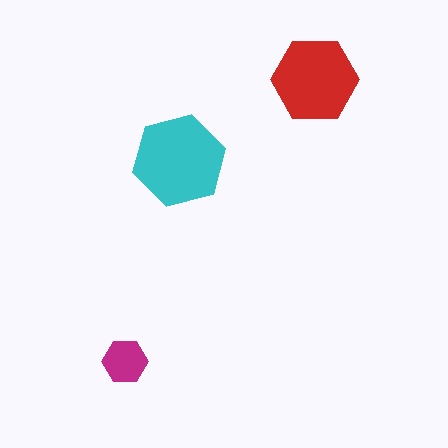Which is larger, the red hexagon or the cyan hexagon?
The cyan one.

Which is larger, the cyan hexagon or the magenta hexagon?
The cyan one.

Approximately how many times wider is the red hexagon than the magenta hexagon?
About 2 times wider.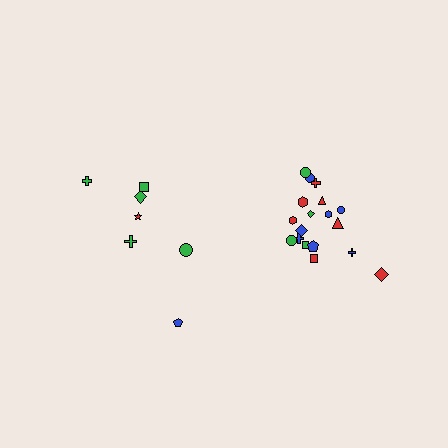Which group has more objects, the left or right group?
The right group.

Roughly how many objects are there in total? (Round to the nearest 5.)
Roughly 25 objects in total.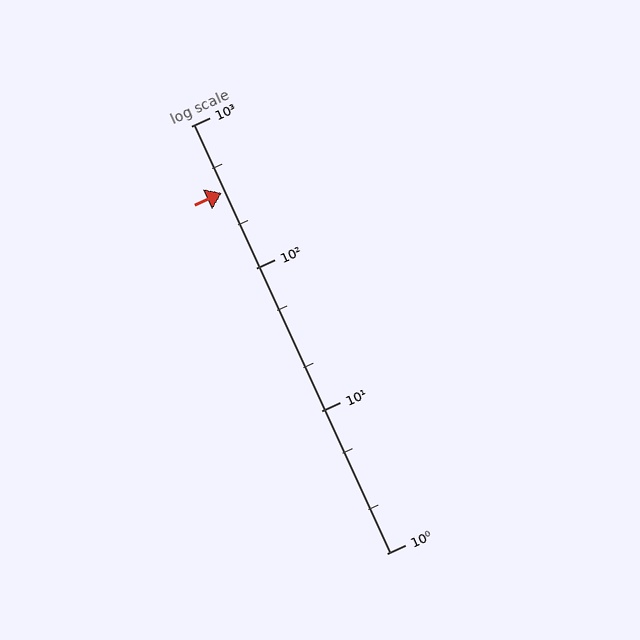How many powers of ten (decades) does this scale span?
The scale spans 3 decades, from 1 to 1000.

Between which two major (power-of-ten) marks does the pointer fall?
The pointer is between 100 and 1000.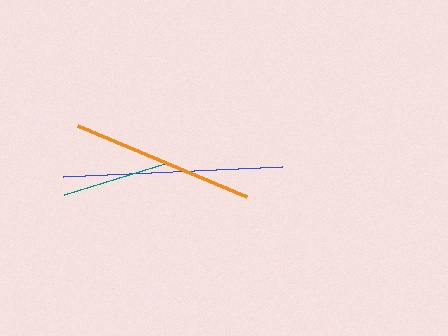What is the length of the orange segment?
The orange segment is approximately 184 pixels long.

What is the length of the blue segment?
The blue segment is approximately 220 pixels long.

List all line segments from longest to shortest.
From longest to shortest: blue, orange, teal.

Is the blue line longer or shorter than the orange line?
The blue line is longer than the orange line.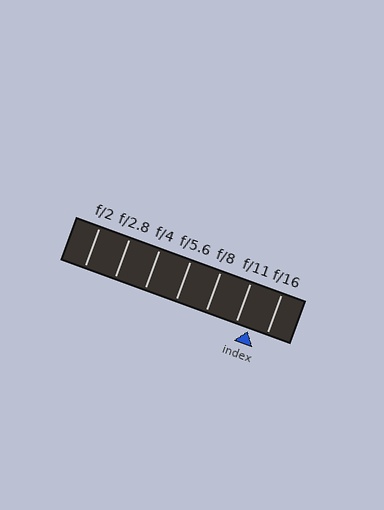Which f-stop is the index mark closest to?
The index mark is closest to f/11.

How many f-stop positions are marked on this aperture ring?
There are 7 f-stop positions marked.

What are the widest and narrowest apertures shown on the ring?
The widest aperture shown is f/2 and the narrowest is f/16.